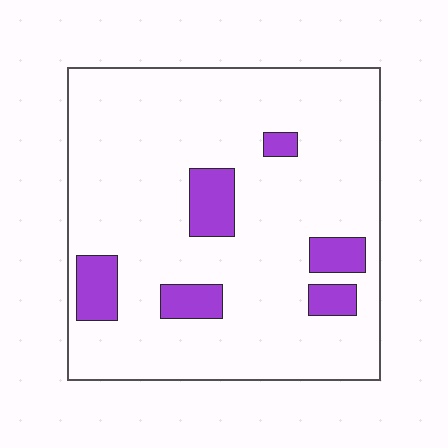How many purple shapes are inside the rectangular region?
6.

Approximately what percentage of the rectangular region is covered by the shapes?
Approximately 15%.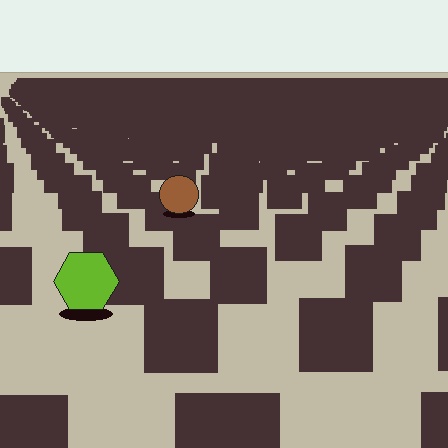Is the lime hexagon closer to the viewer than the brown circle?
Yes. The lime hexagon is closer — you can tell from the texture gradient: the ground texture is coarser near it.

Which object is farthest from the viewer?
The brown circle is farthest from the viewer. It appears smaller and the ground texture around it is denser.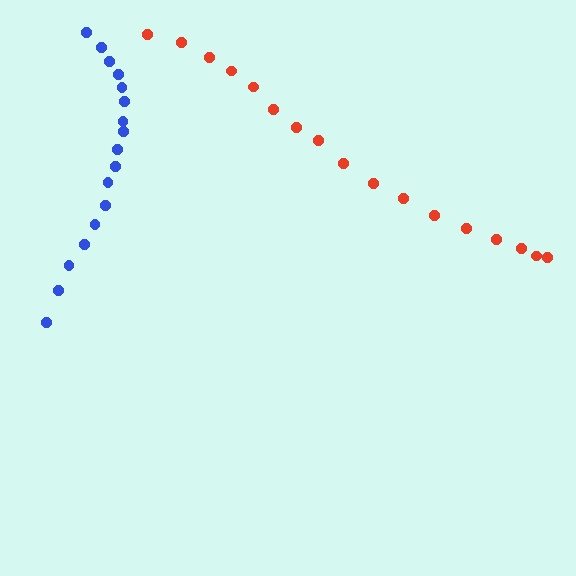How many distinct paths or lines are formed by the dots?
There are 2 distinct paths.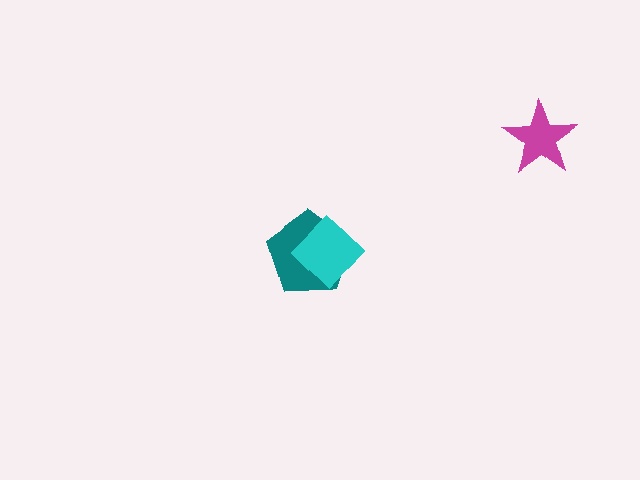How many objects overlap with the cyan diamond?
1 object overlaps with the cyan diamond.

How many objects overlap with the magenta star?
0 objects overlap with the magenta star.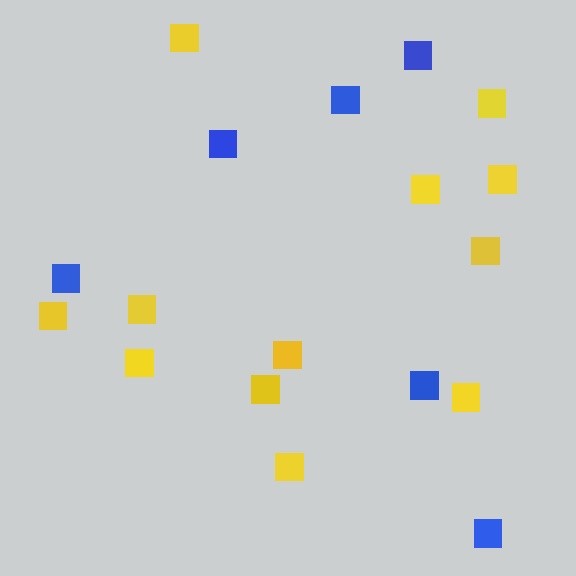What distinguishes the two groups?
There are 2 groups: one group of blue squares (6) and one group of yellow squares (12).